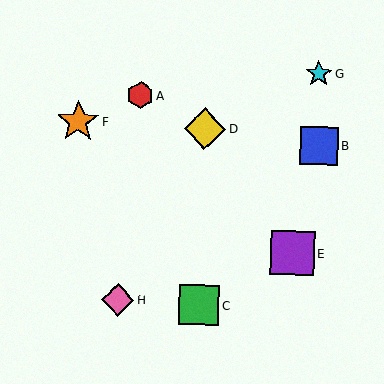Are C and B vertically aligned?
No, C is at x≈199 and B is at x≈319.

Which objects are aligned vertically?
Objects C, D are aligned vertically.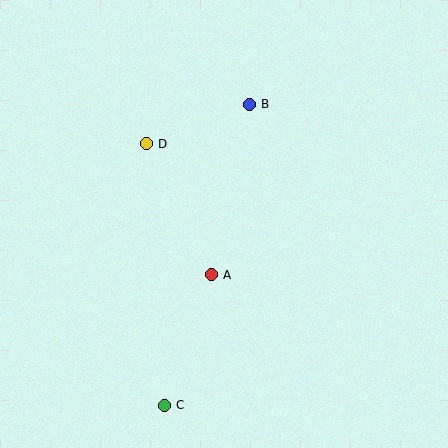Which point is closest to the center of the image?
Point A at (211, 275) is closest to the center.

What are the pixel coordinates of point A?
Point A is at (211, 275).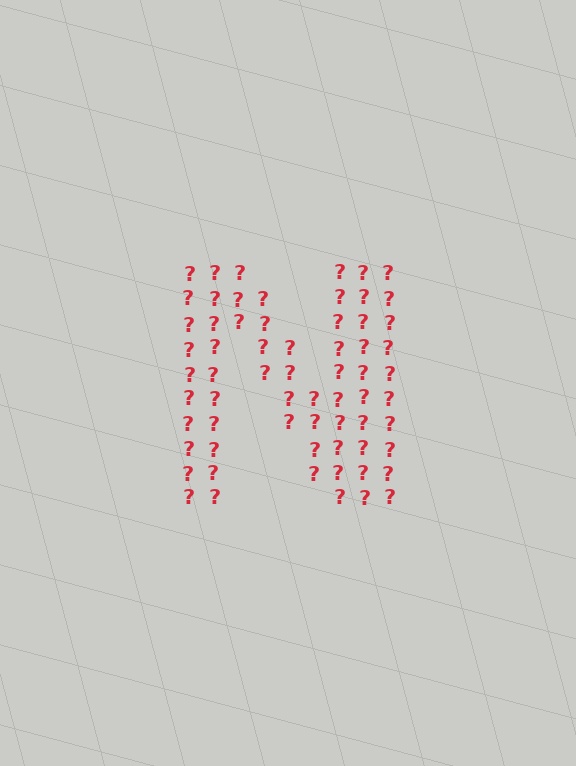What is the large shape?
The large shape is the letter N.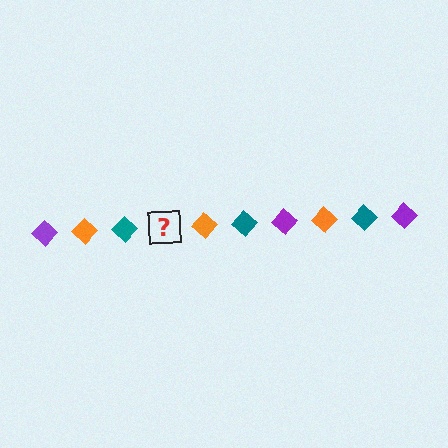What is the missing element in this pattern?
The missing element is a purple diamond.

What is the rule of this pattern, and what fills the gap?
The rule is that the pattern cycles through purple, orange, teal diamonds. The gap should be filled with a purple diamond.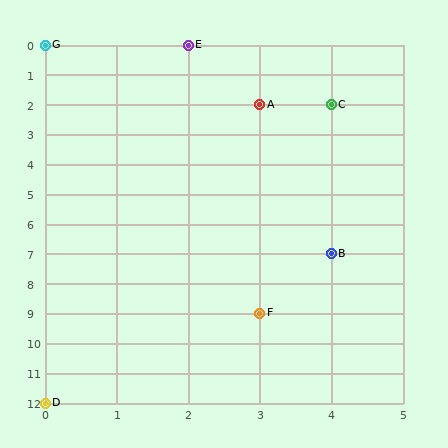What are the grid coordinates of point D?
Point D is at grid coordinates (0, 12).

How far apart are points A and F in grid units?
Points A and F are 7 rows apart.